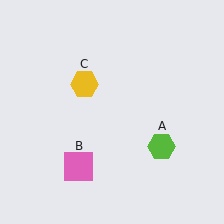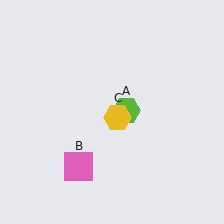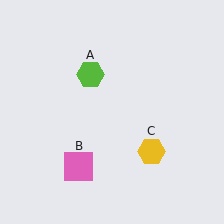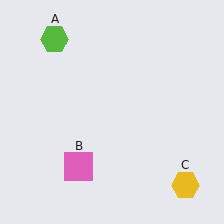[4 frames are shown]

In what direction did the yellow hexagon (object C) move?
The yellow hexagon (object C) moved down and to the right.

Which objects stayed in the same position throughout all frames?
Pink square (object B) remained stationary.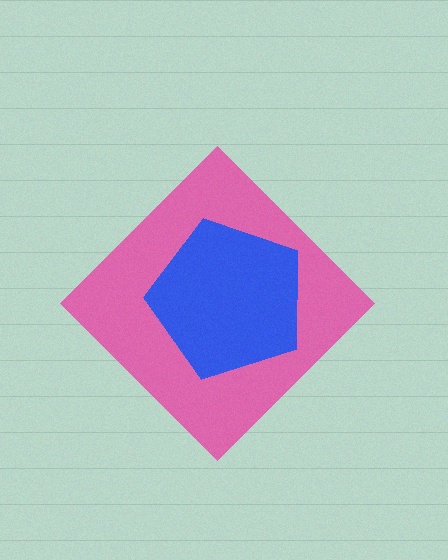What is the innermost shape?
The blue pentagon.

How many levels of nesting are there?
2.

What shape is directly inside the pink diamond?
The blue pentagon.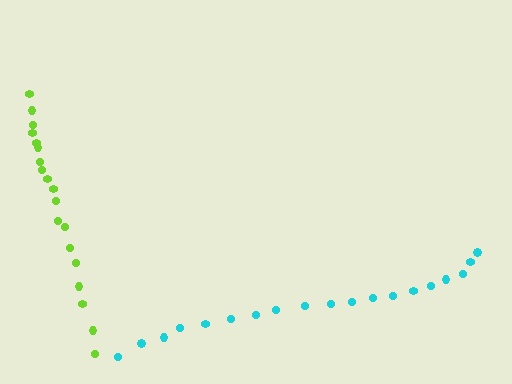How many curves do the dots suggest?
There are 2 distinct paths.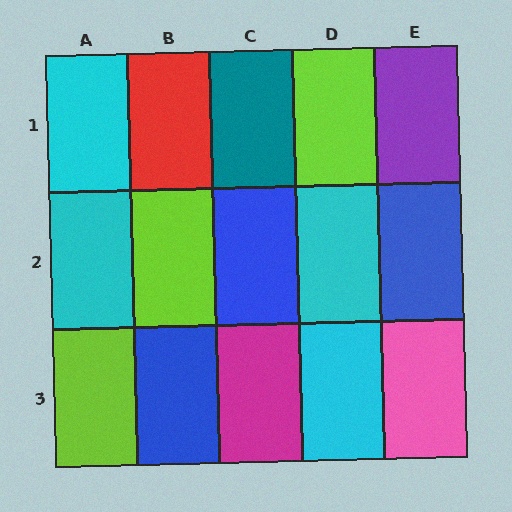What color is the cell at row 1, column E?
Purple.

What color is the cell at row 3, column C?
Magenta.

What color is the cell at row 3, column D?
Cyan.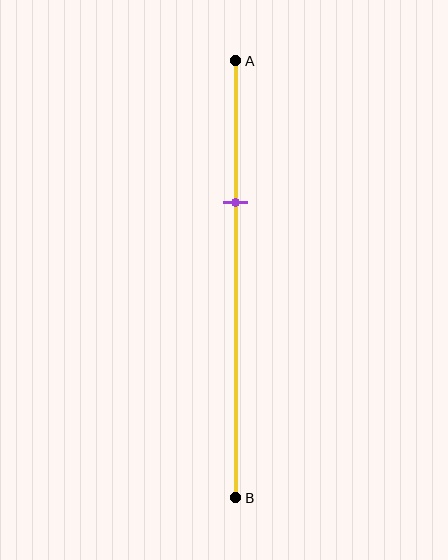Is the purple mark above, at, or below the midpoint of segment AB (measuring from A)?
The purple mark is above the midpoint of segment AB.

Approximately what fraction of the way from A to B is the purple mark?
The purple mark is approximately 35% of the way from A to B.